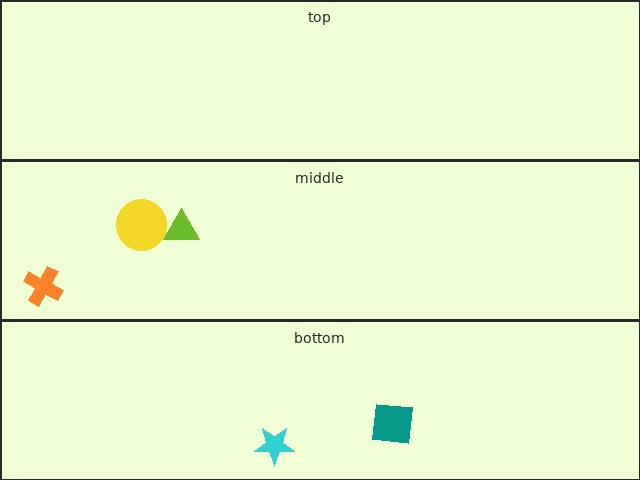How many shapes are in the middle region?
3.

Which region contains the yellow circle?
The middle region.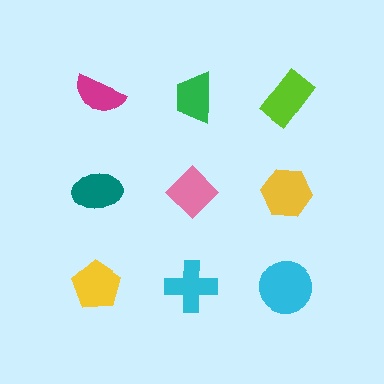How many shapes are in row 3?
3 shapes.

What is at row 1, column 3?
A lime rectangle.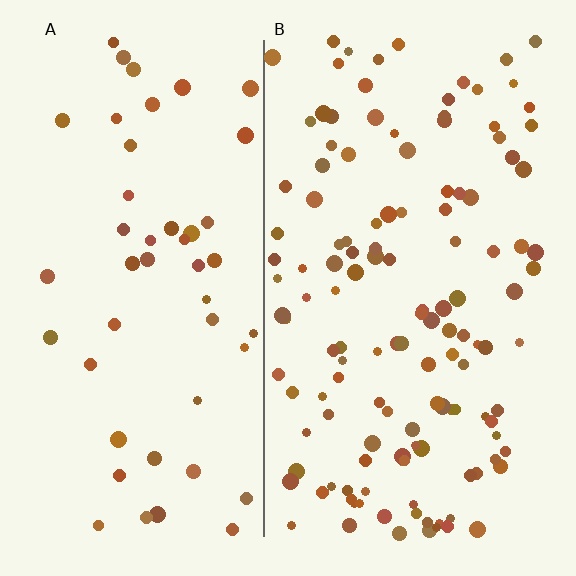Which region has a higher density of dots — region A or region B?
B (the right).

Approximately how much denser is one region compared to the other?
Approximately 2.8× — region B over region A.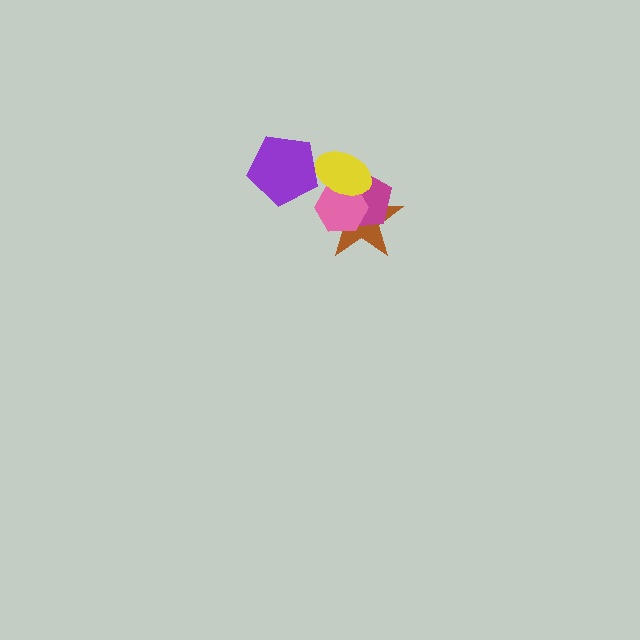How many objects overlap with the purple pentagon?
1 object overlaps with the purple pentagon.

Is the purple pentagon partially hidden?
Yes, it is partially covered by another shape.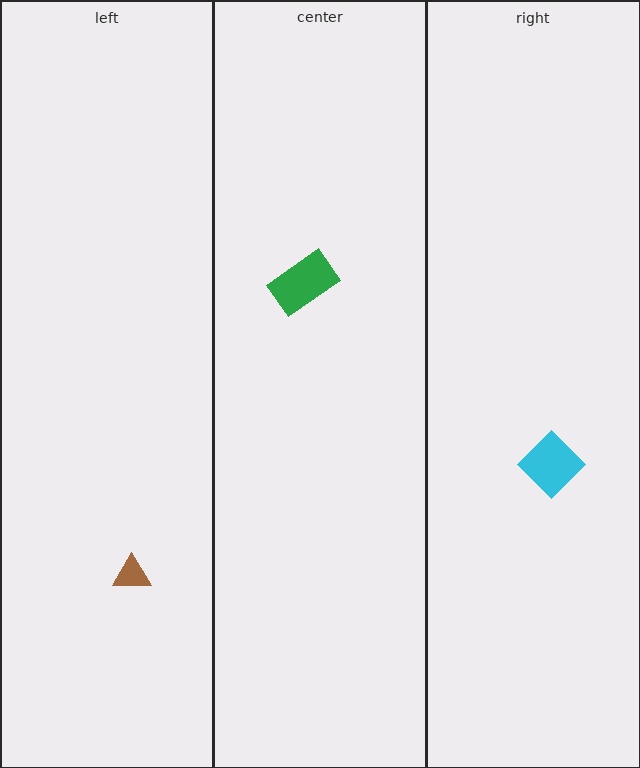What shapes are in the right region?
The cyan diamond.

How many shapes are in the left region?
1.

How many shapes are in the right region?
1.